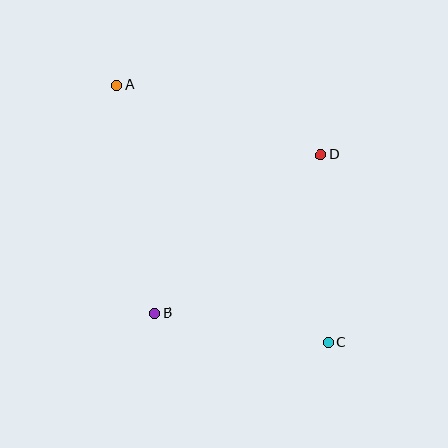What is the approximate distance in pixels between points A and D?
The distance between A and D is approximately 216 pixels.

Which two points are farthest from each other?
Points A and C are farthest from each other.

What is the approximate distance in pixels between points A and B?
The distance between A and B is approximately 231 pixels.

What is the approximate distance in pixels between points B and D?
The distance between B and D is approximately 229 pixels.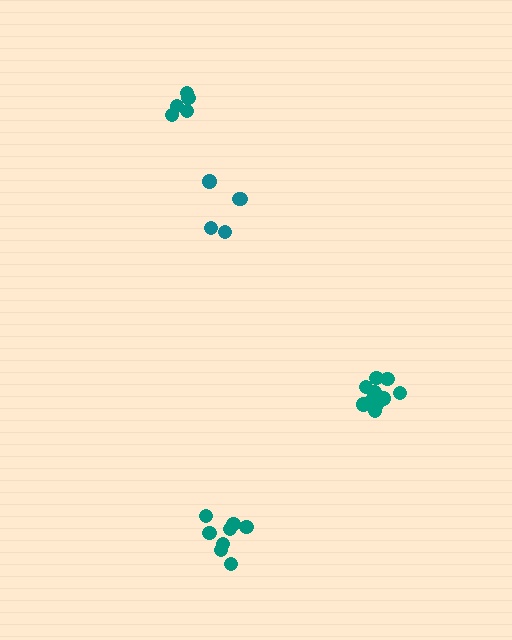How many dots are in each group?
Group 1: 5 dots, Group 2: 8 dots, Group 3: 10 dots, Group 4: 5 dots (28 total).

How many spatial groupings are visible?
There are 4 spatial groupings.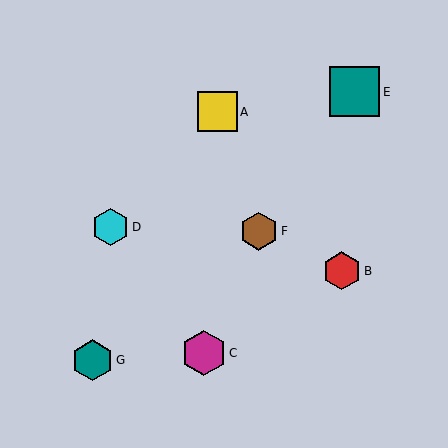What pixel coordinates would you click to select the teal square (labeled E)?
Click at (355, 92) to select the teal square E.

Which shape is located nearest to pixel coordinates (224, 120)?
The yellow square (labeled A) at (217, 112) is nearest to that location.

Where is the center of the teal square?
The center of the teal square is at (355, 92).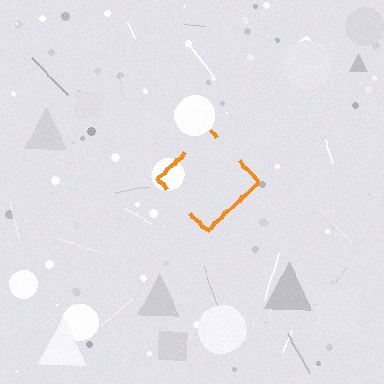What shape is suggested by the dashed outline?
The dashed outline suggests a diamond.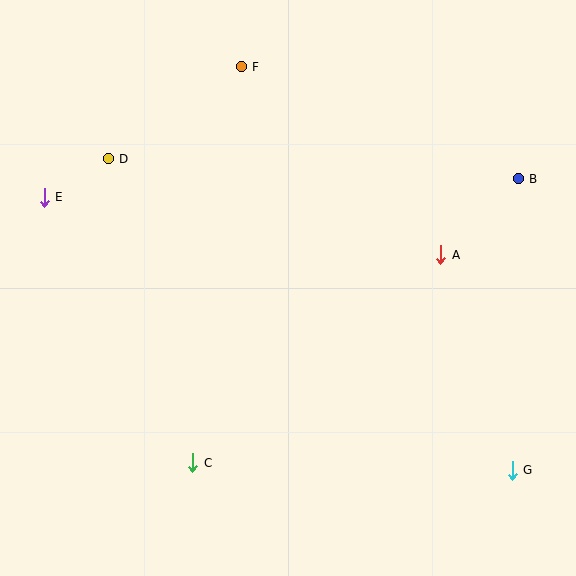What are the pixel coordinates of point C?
Point C is at (193, 463).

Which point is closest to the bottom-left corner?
Point C is closest to the bottom-left corner.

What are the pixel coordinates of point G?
Point G is at (512, 470).